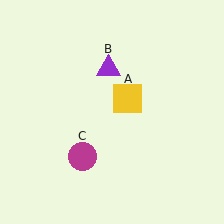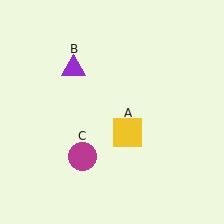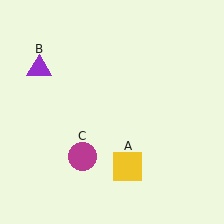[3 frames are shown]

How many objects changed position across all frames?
2 objects changed position: yellow square (object A), purple triangle (object B).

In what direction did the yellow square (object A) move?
The yellow square (object A) moved down.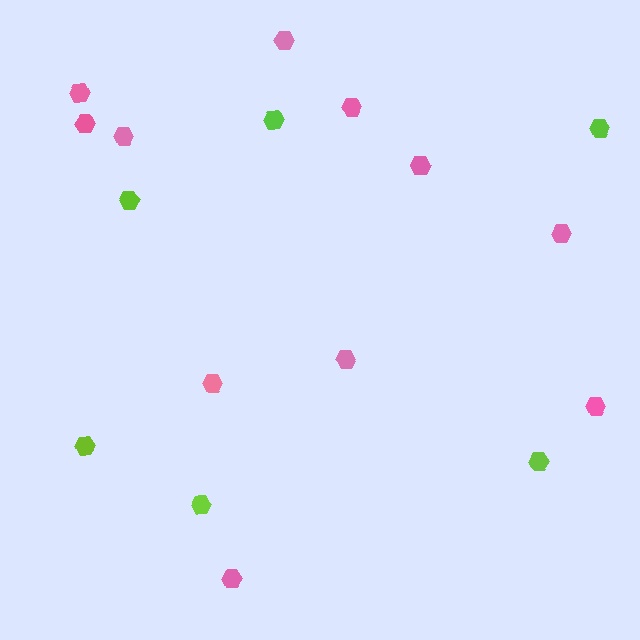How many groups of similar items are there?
There are 2 groups: one group of pink hexagons (11) and one group of lime hexagons (6).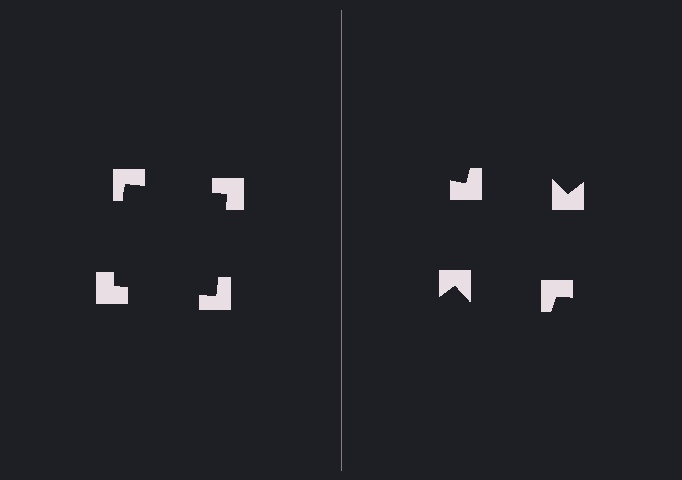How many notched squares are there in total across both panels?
8 — 4 on each side.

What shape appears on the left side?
An illusory square.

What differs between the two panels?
The notched squares are positioned identically on both sides; only the wedge orientations differ. On the left they align to a square; on the right they are misaligned.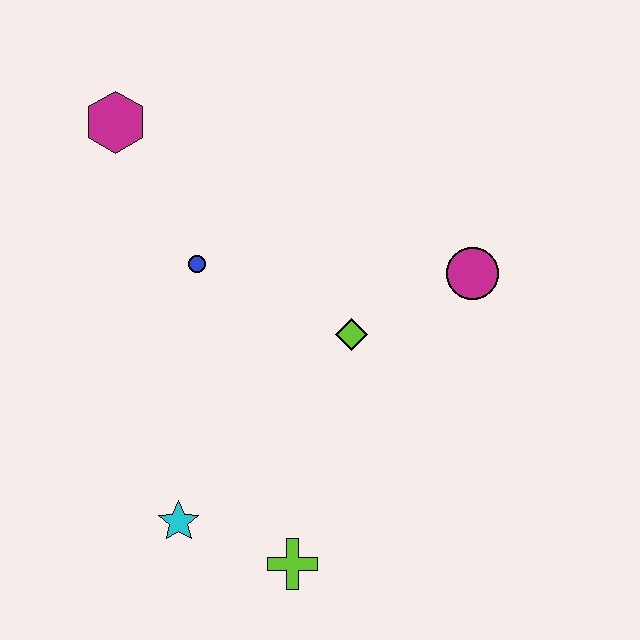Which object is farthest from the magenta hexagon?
The lime cross is farthest from the magenta hexagon.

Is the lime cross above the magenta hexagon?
No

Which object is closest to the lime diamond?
The magenta circle is closest to the lime diamond.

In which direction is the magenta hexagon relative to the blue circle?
The magenta hexagon is above the blue circle.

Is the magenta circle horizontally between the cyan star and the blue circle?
No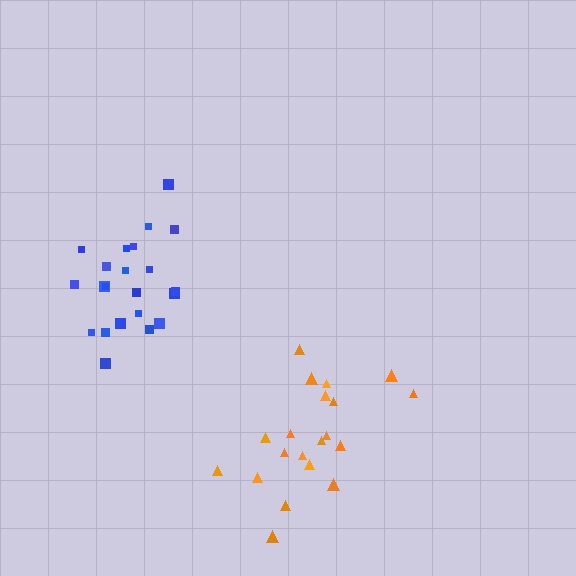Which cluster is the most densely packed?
Blue.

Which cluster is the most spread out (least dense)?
Orange.